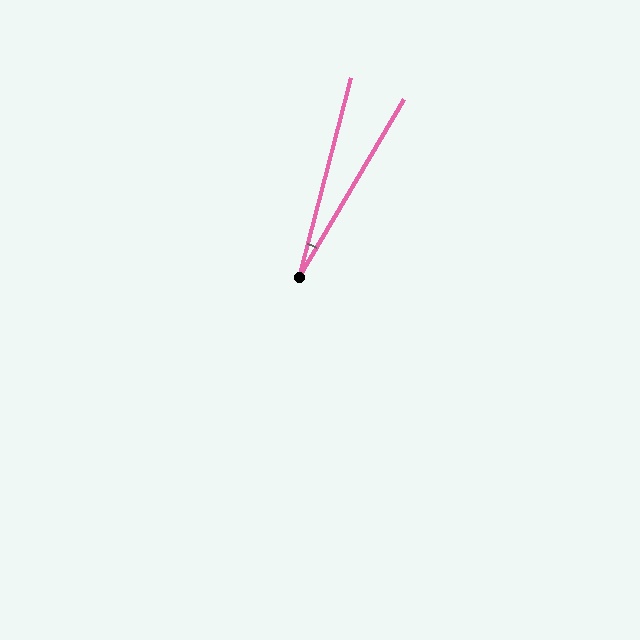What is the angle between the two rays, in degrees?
Approximately 16 degrees.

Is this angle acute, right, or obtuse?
It is acute.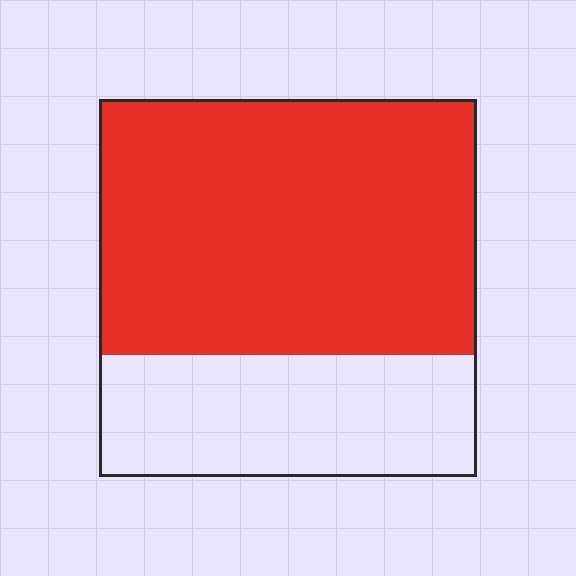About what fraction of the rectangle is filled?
About two thirds (2/3).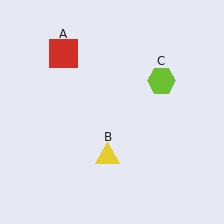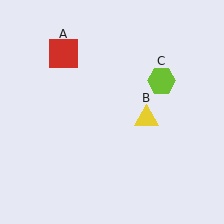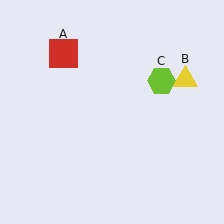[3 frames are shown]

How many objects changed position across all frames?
1 object changed position: yellow triangle (object B).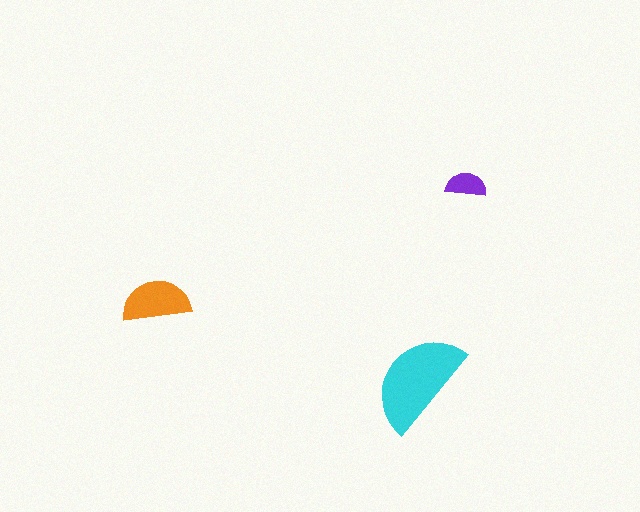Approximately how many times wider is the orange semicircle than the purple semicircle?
About 1.5 times wider.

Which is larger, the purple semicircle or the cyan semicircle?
The cyan one.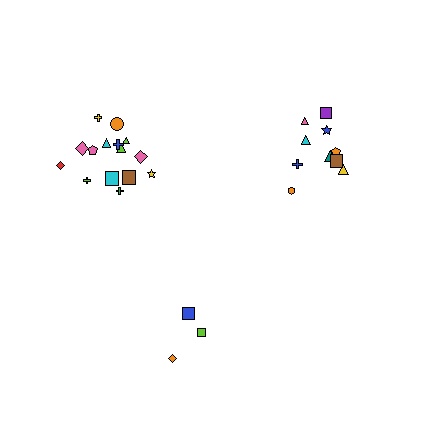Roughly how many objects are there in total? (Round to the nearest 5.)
Roughly 30 objects in total.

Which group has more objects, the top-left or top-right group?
The top-left group.